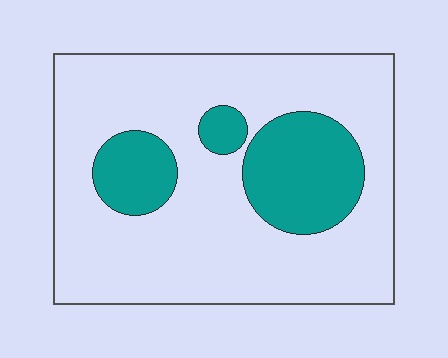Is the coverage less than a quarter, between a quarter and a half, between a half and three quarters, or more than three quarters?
Less than a quarter.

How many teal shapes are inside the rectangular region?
3.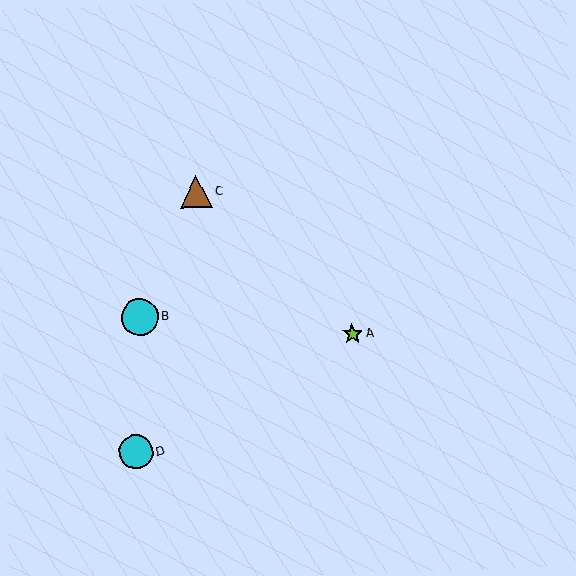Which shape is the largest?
The cyan circle (labeled B) is the largest.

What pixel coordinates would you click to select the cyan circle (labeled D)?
Click at (136, 452) to select the cyan circle D.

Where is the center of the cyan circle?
The center of the cyan circle is at (140, 317).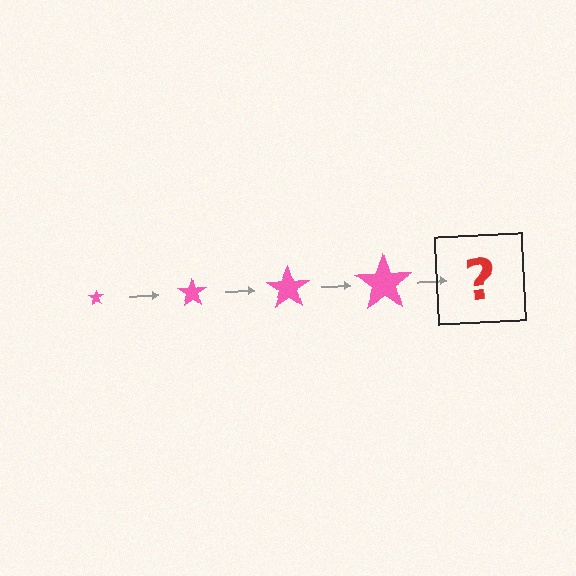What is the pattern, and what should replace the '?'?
The pattern is that the star gets progressively larger each step. The '?' should be a pink star, larger than the previous one.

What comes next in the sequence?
The next element should be a pink star, larger than the previous one.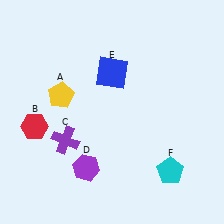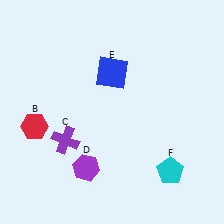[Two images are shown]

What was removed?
The yellow pentagon (A) was removed in Image 2.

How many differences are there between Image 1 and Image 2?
There is 1 difference between the two images.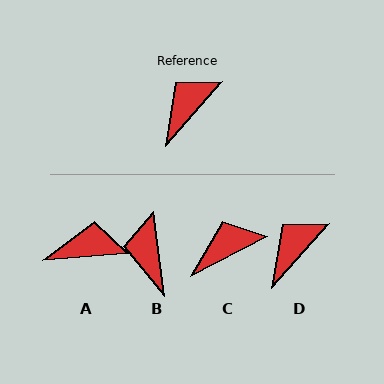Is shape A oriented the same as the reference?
No, it is off by about 44 degrees.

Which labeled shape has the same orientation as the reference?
D.